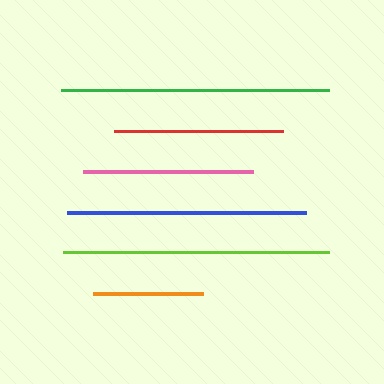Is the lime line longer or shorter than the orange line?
The lime line is longer than the orange line.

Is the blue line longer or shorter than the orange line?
The blue line is longer than the orange line.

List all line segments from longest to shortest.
From longest to shortest: green, lime, blue, pink, red, orange.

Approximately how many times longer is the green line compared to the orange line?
The green line is approximately 2.5 times the length of the orange line.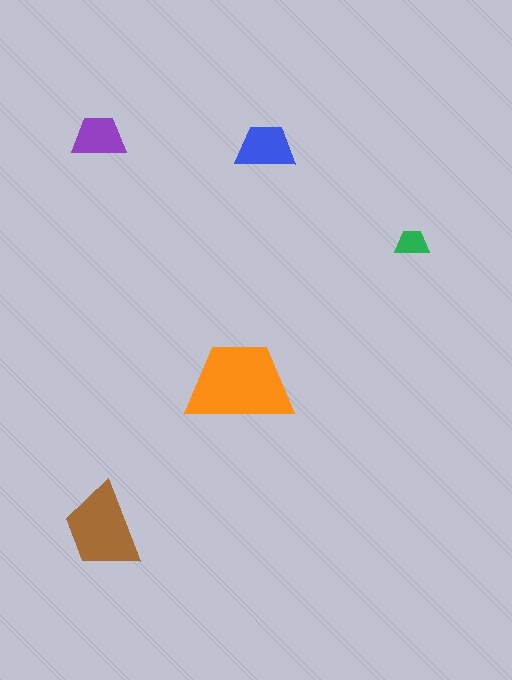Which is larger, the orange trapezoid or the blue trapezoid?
The orange one.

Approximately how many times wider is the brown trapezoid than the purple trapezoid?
About 1.5 times wider.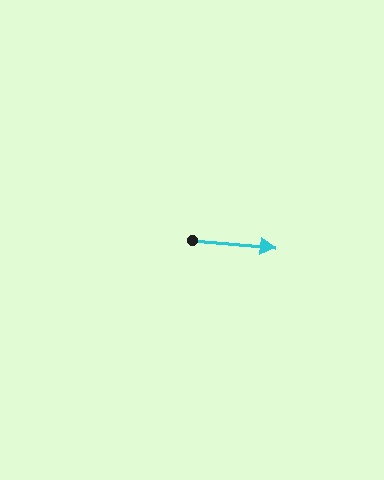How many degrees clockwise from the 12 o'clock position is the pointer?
Approximately 95 degrees.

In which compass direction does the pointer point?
East.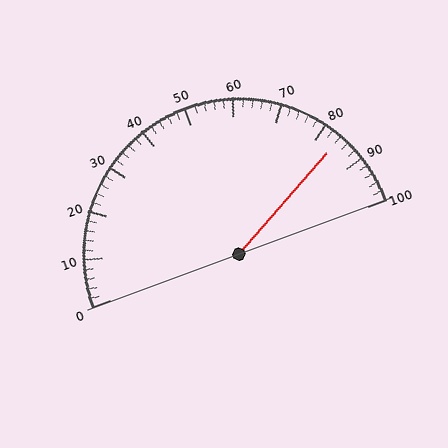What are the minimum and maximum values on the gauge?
The gauge ranges from 0 to 100.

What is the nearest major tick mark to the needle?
The nearest major tick mark is 80.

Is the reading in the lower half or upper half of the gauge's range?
The reading is in the upper half of the range (0 to 100).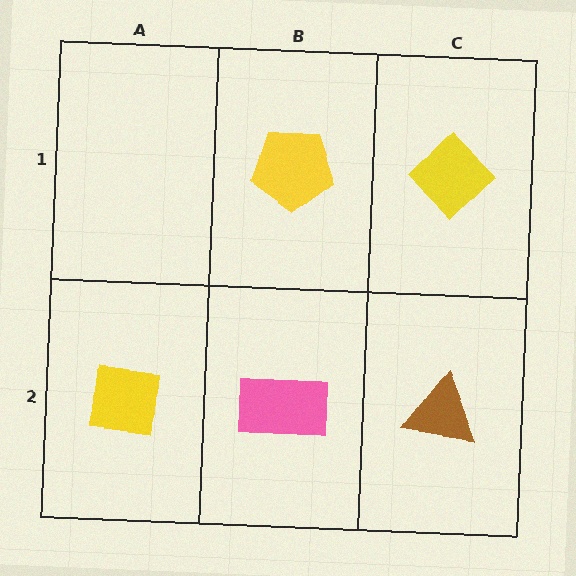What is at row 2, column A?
A yellow square.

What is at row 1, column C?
A yellow diamond.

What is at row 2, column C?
A brown triangle.